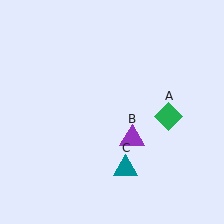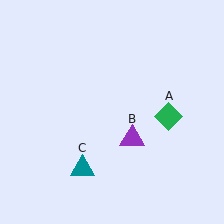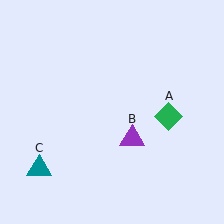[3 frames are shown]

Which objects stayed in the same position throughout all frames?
Green diamond (object A) and purple triangle (object B) remained stationary.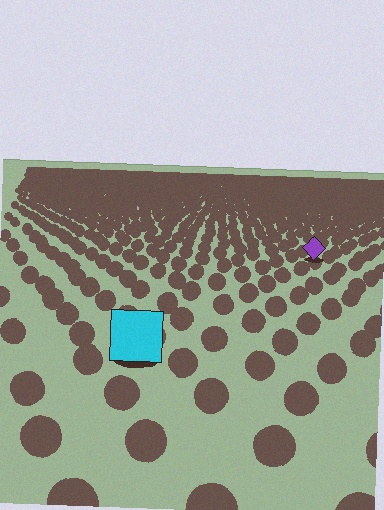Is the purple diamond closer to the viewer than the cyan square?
No. The cyan square is closer — you can tell from the texture gradient: the ground texture is coarser near it.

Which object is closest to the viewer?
The cyan square is closest. The texture marks near it are larger and more spread out.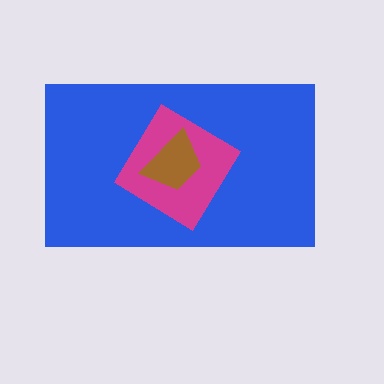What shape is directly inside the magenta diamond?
The brown trapezoid.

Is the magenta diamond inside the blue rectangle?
Yes.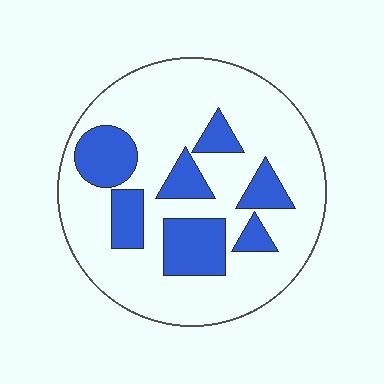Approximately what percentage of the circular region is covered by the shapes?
Approximately 25%.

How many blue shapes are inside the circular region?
7.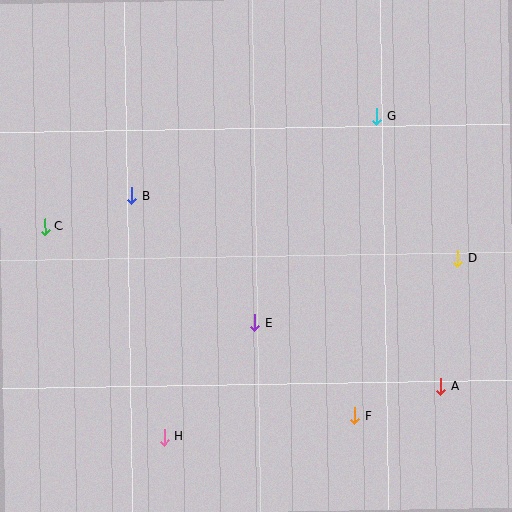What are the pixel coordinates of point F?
Point F is at (355, 416).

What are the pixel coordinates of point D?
Point D is at (458, 259).